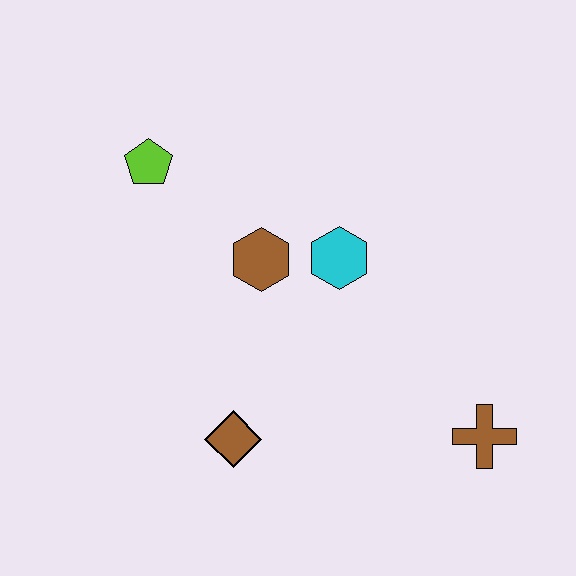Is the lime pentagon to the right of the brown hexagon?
No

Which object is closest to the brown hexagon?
The cyan hexagon is closest to the brown hexagon.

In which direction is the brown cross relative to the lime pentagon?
The brown cross is to the right of the lime pentagon.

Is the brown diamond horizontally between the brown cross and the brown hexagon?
No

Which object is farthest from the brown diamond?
The lime pentagon is farthest from the brown diamond.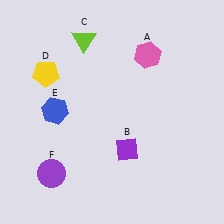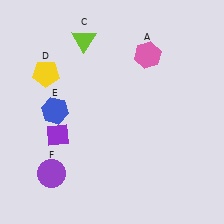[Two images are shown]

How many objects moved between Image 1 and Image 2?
1 object moved between the two images.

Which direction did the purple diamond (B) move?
The purple diamond (B) moved left.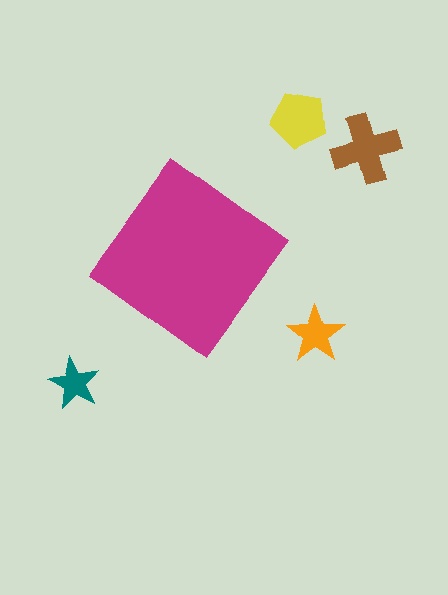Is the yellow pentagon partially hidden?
No, the yellow pentagon is fully visible.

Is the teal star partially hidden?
No, the teal star is fully visible.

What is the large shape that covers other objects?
A magenta diamond.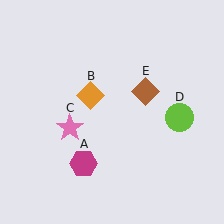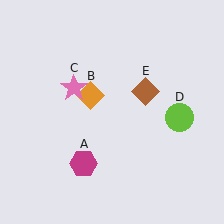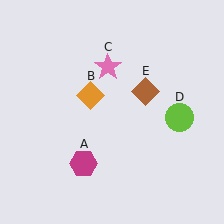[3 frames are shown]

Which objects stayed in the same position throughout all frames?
Magenta hexagon (object A) and orange diamond (object B) and lime circle (object D) and brown diamond (object E) remained stationary.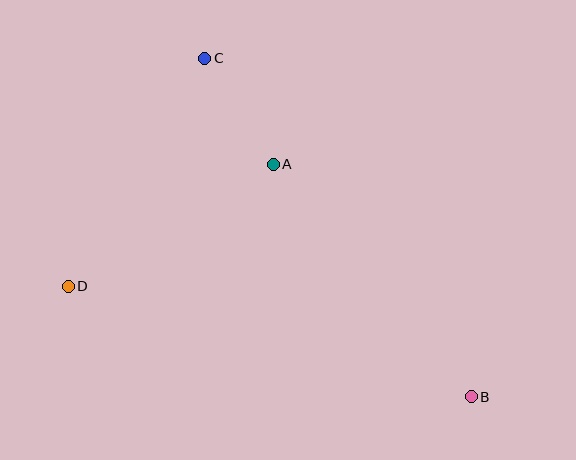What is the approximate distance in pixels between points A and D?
The distance between A and D is approximately 239 pixels.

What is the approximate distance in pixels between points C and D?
The distance between C and D is approximately 266 pixels.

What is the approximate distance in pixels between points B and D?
The distance between B and D is approximately 418 pixels.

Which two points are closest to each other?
Points A and C are closest to each other.